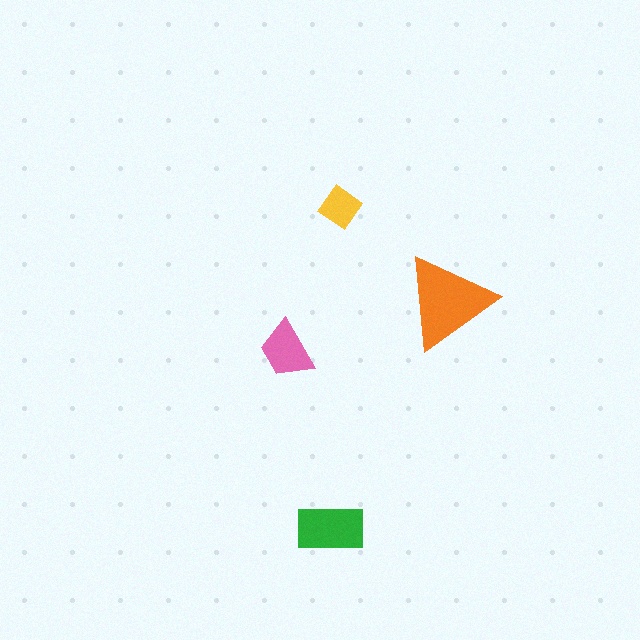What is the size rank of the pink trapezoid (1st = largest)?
3rd.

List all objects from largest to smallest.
The orange triangle, the green rectangle, the pink trapezoid, the yellow diamond.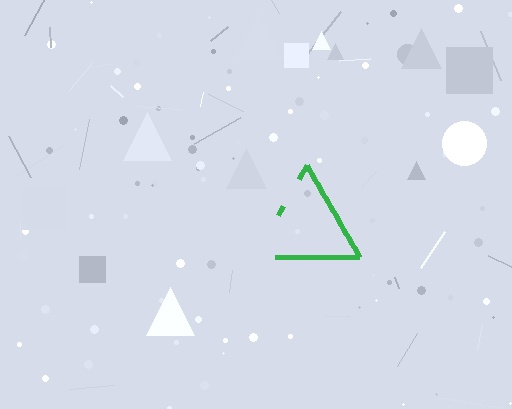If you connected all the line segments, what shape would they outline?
They would outline a triangle.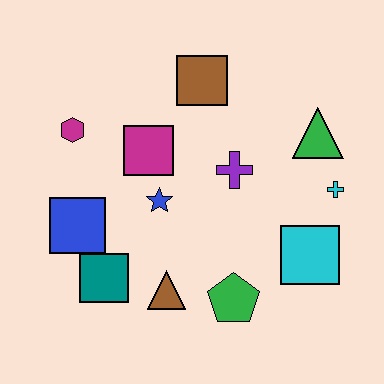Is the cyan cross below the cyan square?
No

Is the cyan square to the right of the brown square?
Yes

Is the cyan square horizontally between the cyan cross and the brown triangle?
Yes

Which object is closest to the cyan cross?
The green triangle is closest to the cyan cross.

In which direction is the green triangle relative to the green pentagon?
The green triangle is above the green pentagon.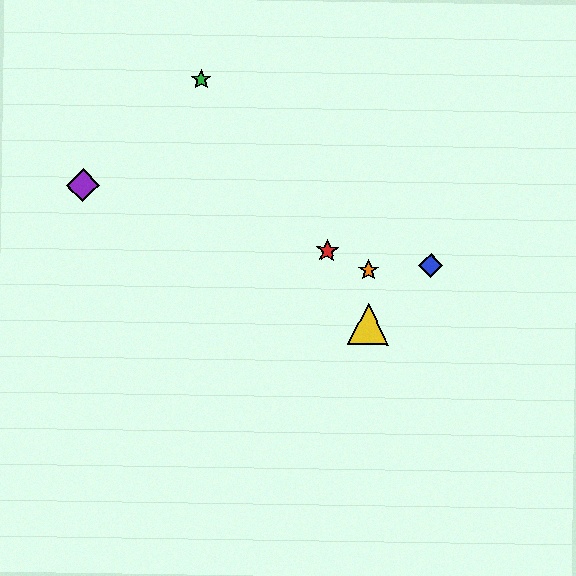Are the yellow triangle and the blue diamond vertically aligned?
No, the yellow triangle is at x≈368 and the blue diamond is at x≈431.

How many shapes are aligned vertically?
2 shapes (the yellow triangle, the orange star) are aligned vertically.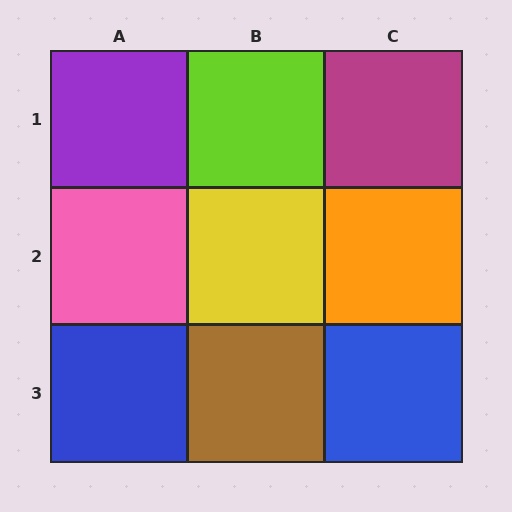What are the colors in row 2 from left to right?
Pink, yellow, orange.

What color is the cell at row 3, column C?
Blue.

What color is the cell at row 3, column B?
Brown.